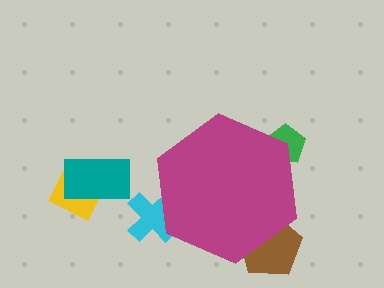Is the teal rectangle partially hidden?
No, the teal rectangle is fully visible.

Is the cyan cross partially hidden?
Yes, the cyan cross is partially hidden behind the magenta hexagon.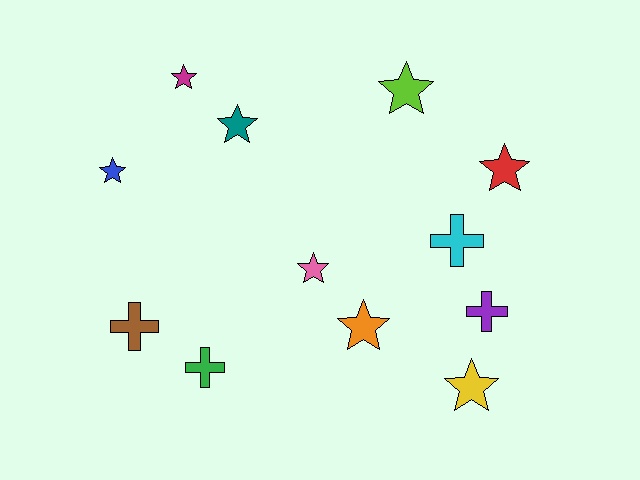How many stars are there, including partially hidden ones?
There are 8 stars.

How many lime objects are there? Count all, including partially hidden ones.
There is 1 lime object.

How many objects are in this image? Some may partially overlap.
There are 12 objects.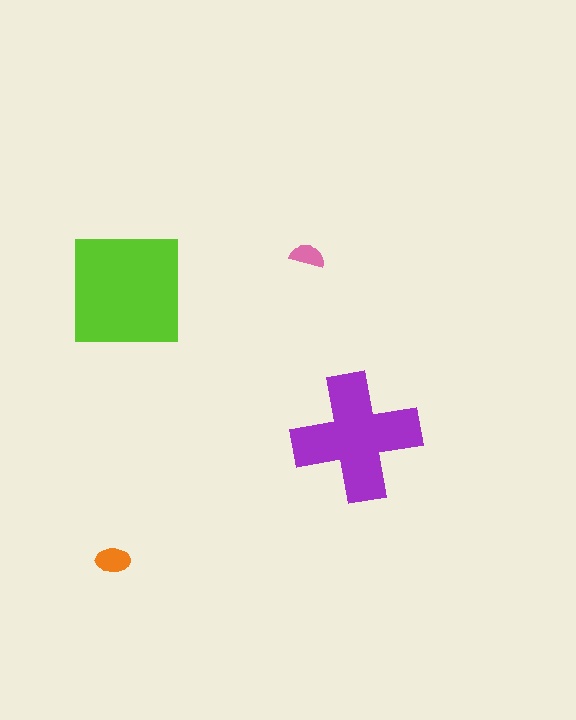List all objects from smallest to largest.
The pink semicircle, the orange ellipse, the purple cross, the lime square.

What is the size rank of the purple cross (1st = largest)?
2nd.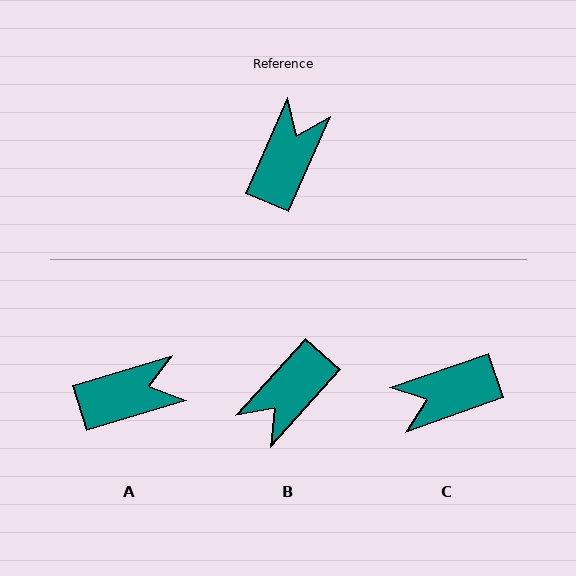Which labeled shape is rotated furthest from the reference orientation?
B, about 161 degrees away.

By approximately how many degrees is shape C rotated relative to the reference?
Approximately 133 degrees counter-clockwise.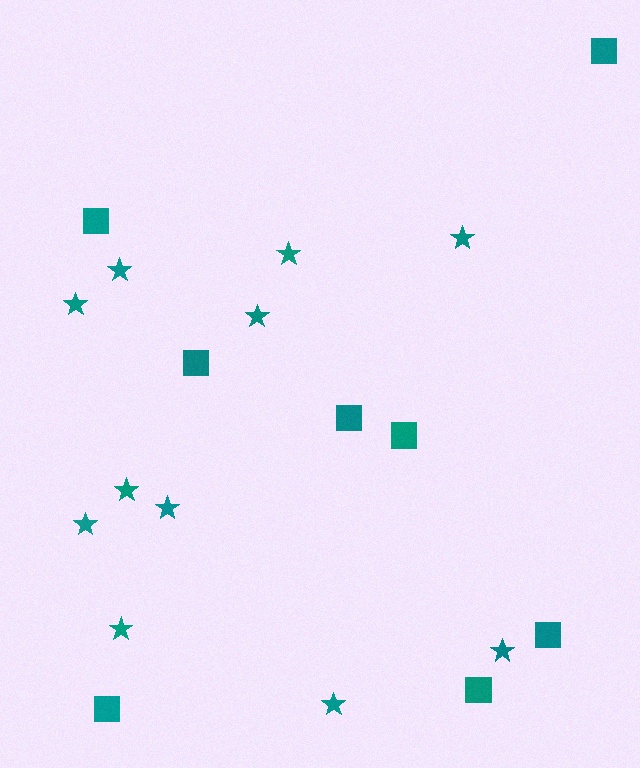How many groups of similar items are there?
There are 2 groups: one group of stars (11) and one group of squares (8).